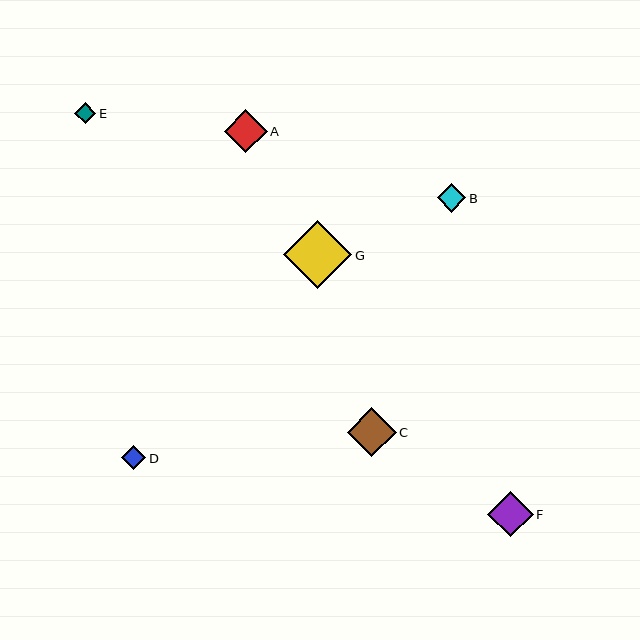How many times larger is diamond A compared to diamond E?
Diamond A is approximately 2.1 times the size of diamond E.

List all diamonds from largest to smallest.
From largest to smallest: G, C, F, A, B, D, E.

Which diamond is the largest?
Diamond G is the largest with a size of approximately 68 pixels.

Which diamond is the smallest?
Diamond E is the smallest with a size of approximately 21 pixels.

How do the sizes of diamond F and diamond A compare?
Diamond F and diamond A are approximately the same size.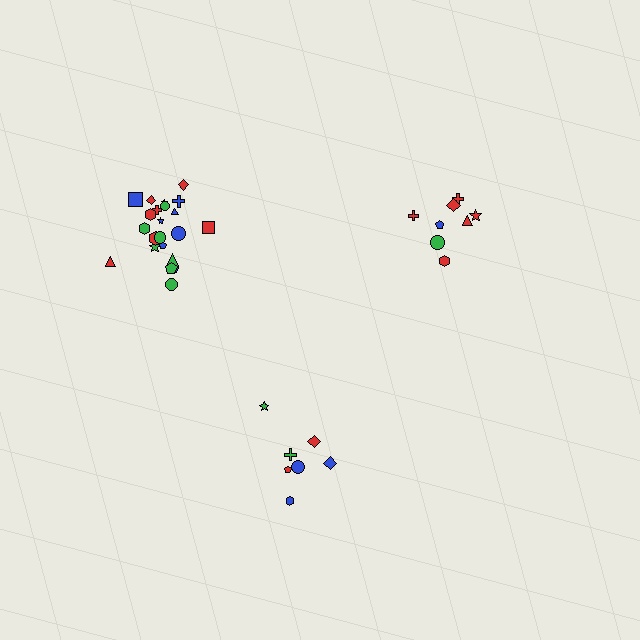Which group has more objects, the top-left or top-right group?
The top-left group.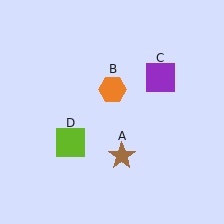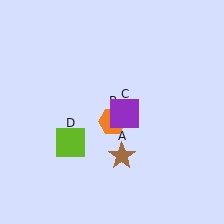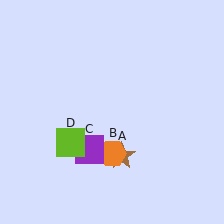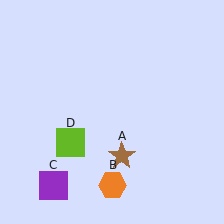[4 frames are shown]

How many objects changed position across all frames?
2 objects changed position: orange hexagon (object B), purple square (object C).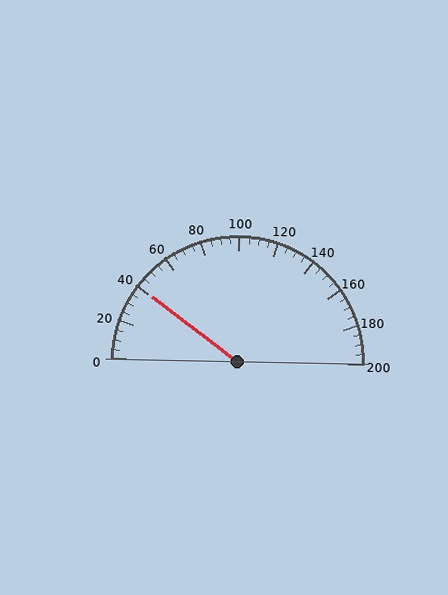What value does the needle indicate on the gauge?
The needle indicates approximately 40.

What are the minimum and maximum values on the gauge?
The gauge ranges from 0 to 200.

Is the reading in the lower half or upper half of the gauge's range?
The reading is in the lower half of the range (0 to 200).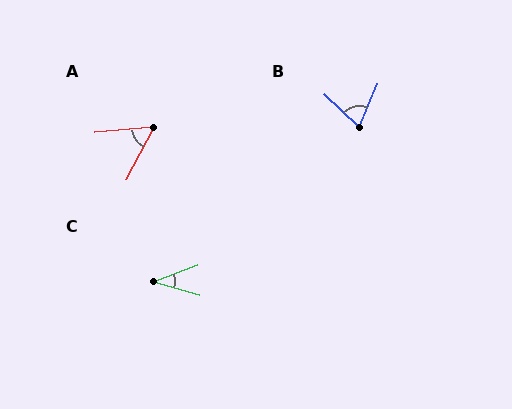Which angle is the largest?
B, at approximately 70 degrees.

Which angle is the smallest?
C, at approximately 37 degrees.